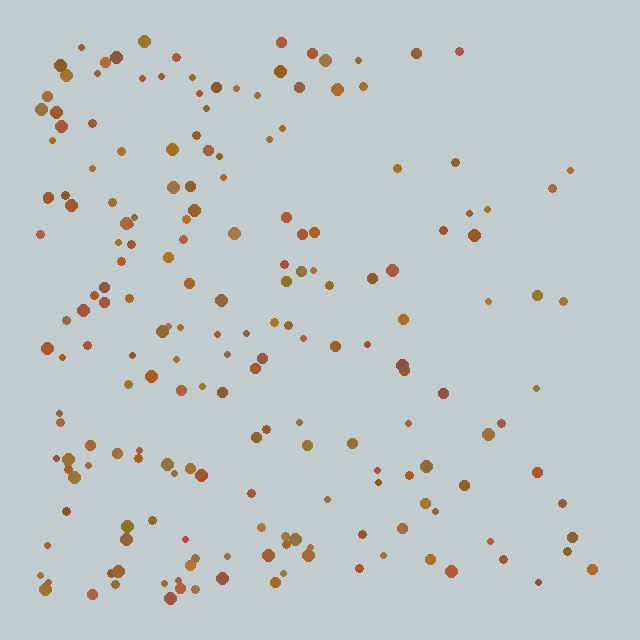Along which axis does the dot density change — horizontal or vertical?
Horizontal.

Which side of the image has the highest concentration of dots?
The left.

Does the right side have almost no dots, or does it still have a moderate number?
Still a moderate number, just noticeably fewer than the left.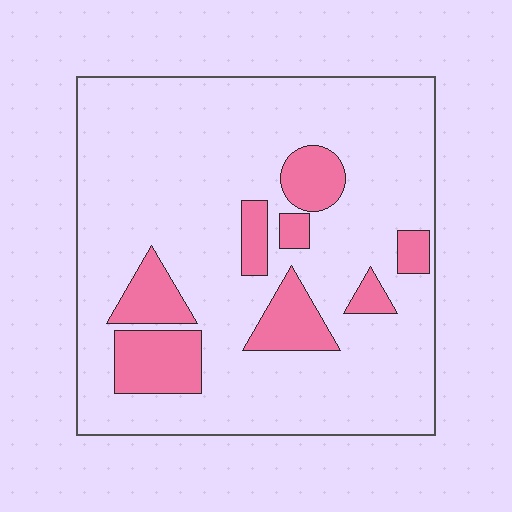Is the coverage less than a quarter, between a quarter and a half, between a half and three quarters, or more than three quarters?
Less than a quarter.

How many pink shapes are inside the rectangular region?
8.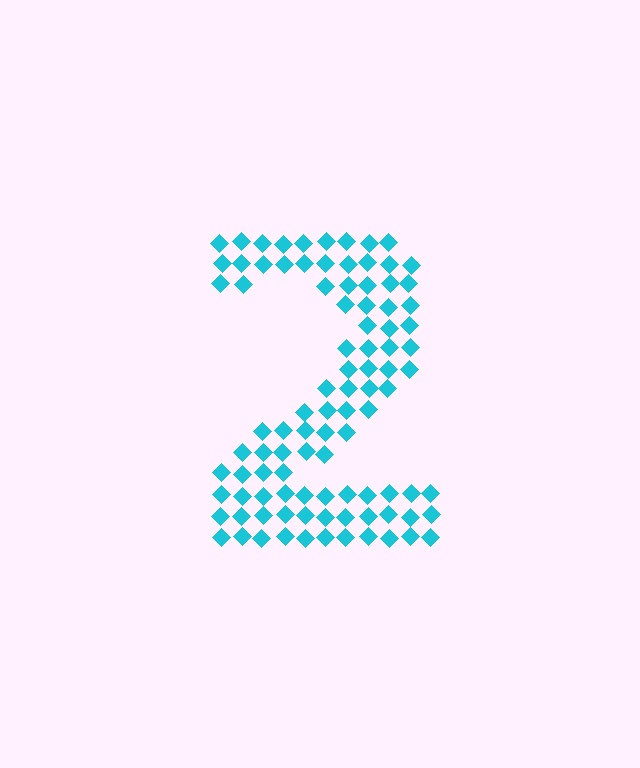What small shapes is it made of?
It is made of small diamonds.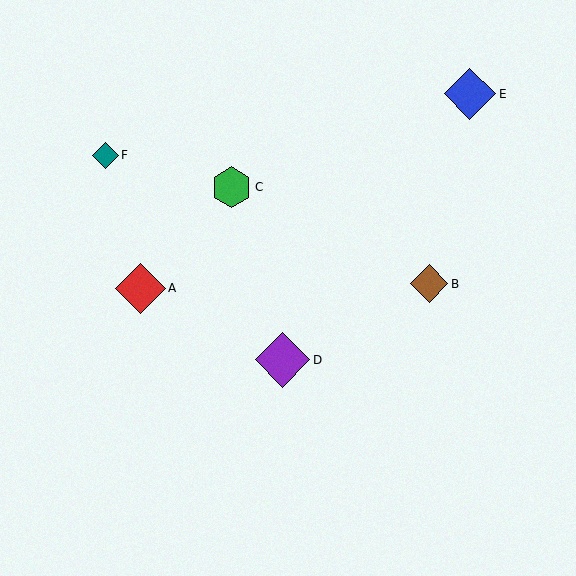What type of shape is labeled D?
Shape D is a purple diamond.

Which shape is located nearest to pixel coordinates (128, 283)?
The red diamond (labeled A) at (140, 288) is nearest to that location.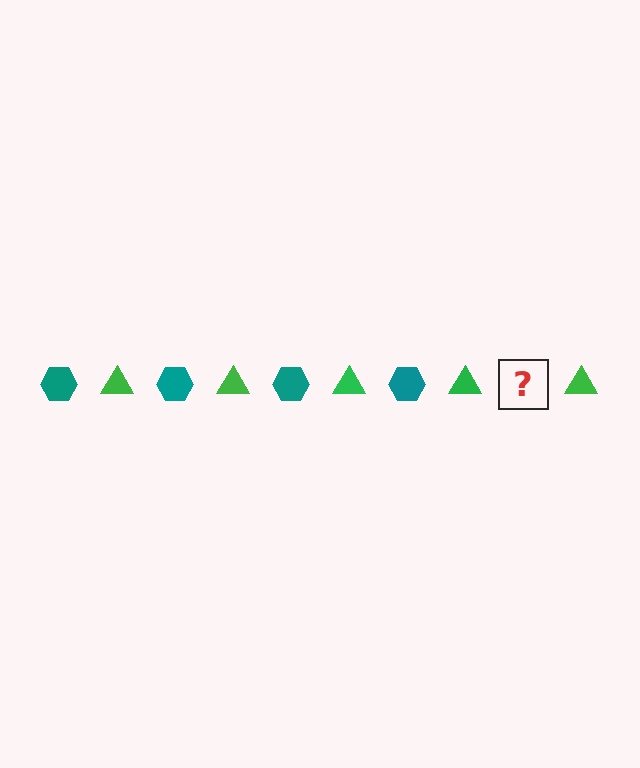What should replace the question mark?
The question mark should be replaced with a teal hexagon.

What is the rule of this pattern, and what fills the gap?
The rule is that the pattern alternates between teal hexagon and green triangle. The gap should be filled with a teal hexagon.